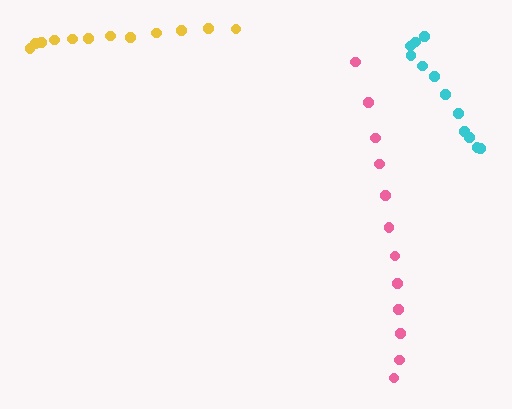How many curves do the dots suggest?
There are 3 distinct paths.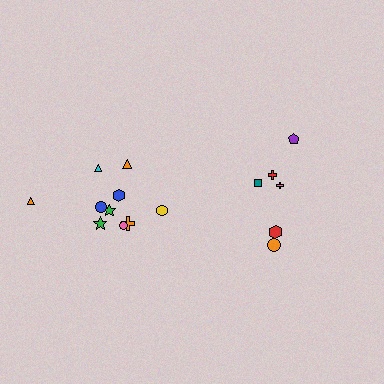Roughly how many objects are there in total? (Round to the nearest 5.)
Roughly 15 objects in total.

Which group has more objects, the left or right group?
The left group.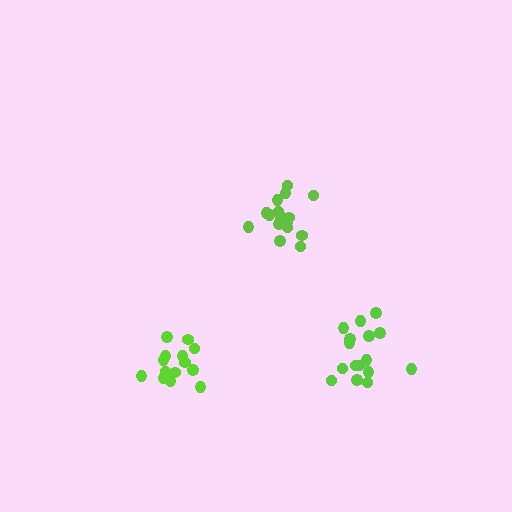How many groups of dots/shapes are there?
There are 3 groups.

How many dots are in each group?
Group 1: 14 dots, Group 2: 16 dots, Group 3: 18 dots (48 total).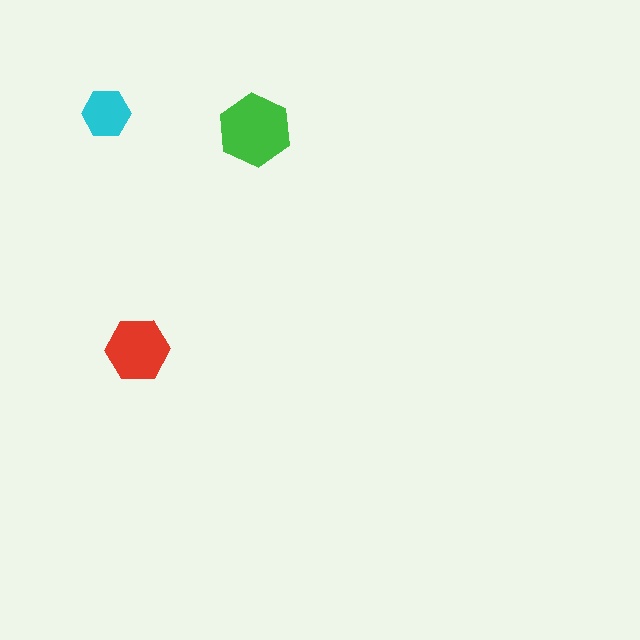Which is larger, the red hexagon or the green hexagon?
The green one.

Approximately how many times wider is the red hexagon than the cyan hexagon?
About 1.5 times wider.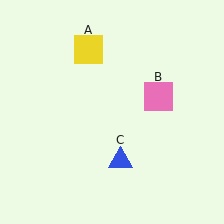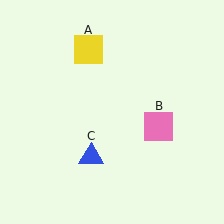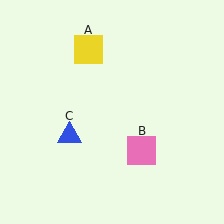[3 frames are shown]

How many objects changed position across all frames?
2 objects changed position: pink square (object B), blue triangle (object C).